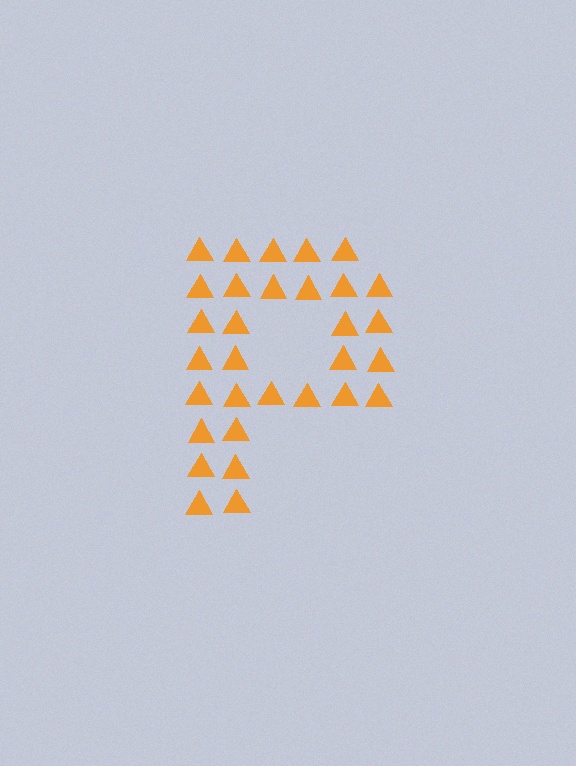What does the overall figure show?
The overall figure shows the letter P.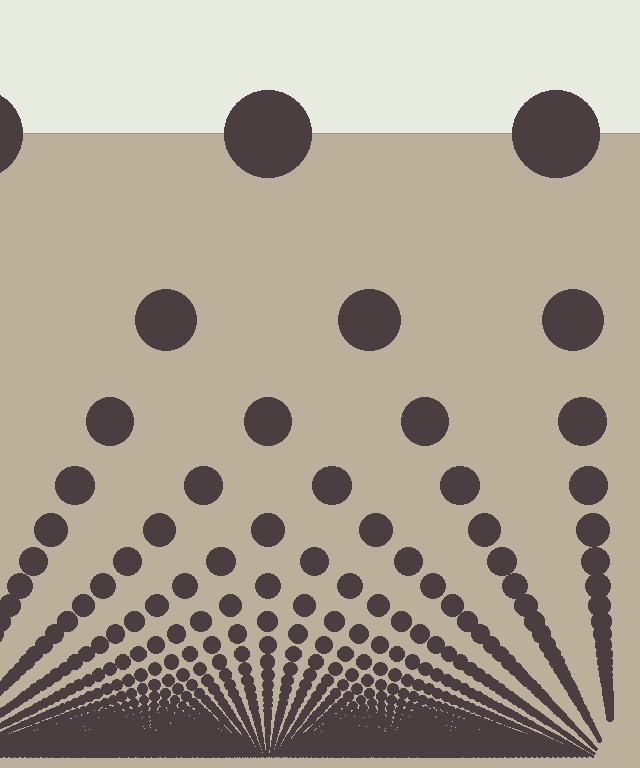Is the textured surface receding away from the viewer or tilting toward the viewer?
The surface appears to tilt toward the viewer. Texture elements get larger and sparser toward the top.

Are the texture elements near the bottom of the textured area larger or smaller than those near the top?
Smaller. The gradient is inverted — elements near the bottom are smaller and denser.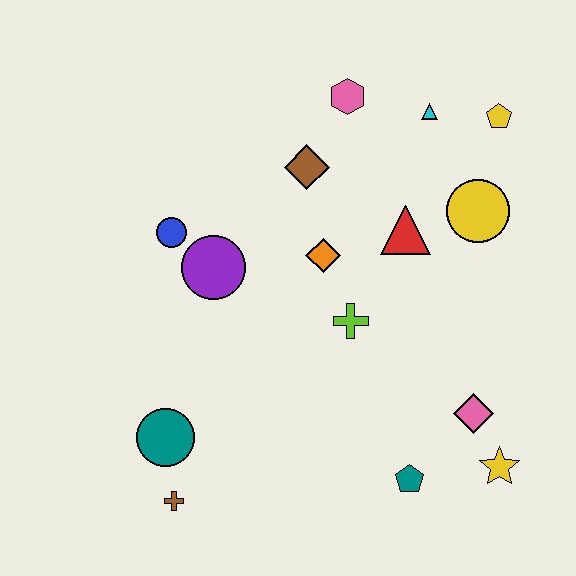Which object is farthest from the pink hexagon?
The brown cross is farthest from the pink hexagon.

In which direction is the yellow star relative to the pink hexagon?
The yellow star is below the pink hexagon.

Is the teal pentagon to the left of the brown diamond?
No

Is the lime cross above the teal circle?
Yes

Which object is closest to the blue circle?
The purple circle is closest to the blue circle.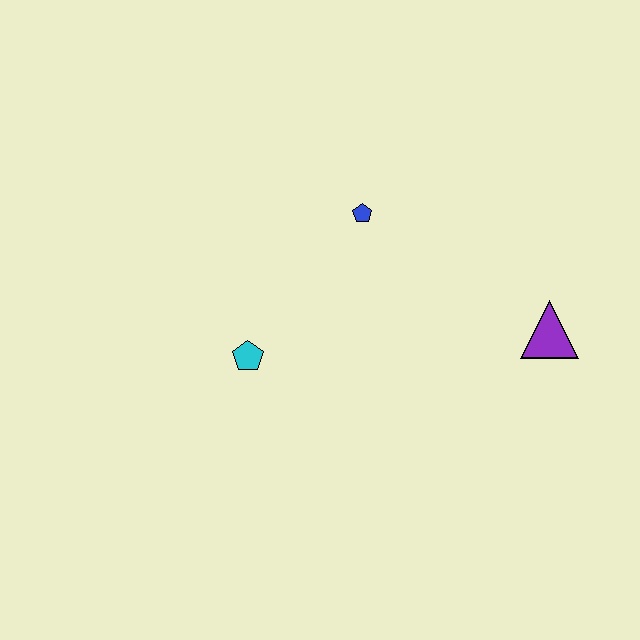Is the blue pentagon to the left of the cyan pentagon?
No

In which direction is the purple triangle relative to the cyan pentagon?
The purple triangle is to the right of the cyan pentagon.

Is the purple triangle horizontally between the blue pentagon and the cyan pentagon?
No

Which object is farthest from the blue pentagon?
The purple triangle is farthest from the blue pentagon.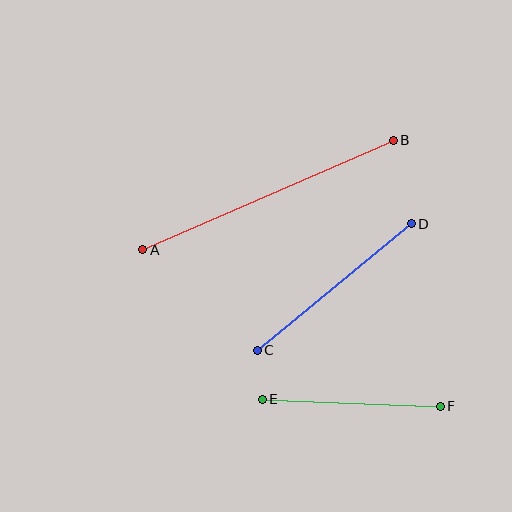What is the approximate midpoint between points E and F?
The midpoint is at approximately (351, 403) pixels.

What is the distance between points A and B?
The distance is approximately 273 pixels.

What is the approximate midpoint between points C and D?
The midpoint is at approximately (334, 287) pixels.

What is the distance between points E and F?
The distance is approximately 178 pixels.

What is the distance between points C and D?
The distance is approximately 199 pixels.